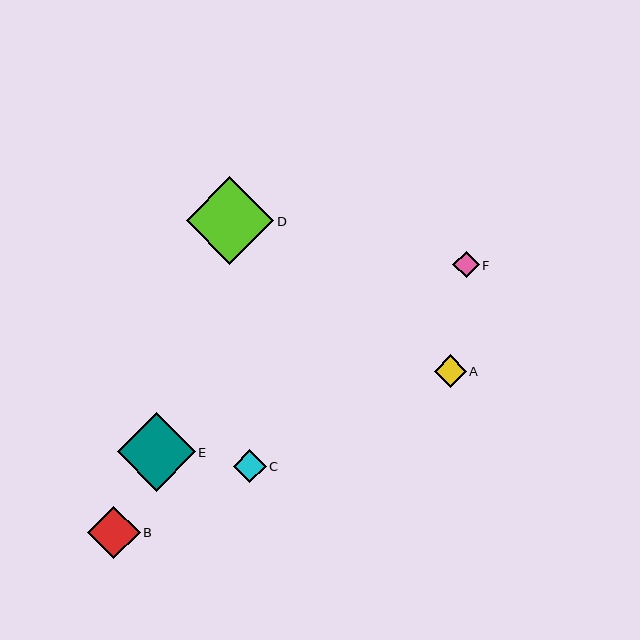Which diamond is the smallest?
Diamond F is the smallest with a size of approximately 26 pixels.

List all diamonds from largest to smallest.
From largest to smallest: D, E, B, C, A, F.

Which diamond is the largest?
Diamond D is the largest with a size of approximately 88 pixels.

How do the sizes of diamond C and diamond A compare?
Diamond C and diamond A are approximately the same size.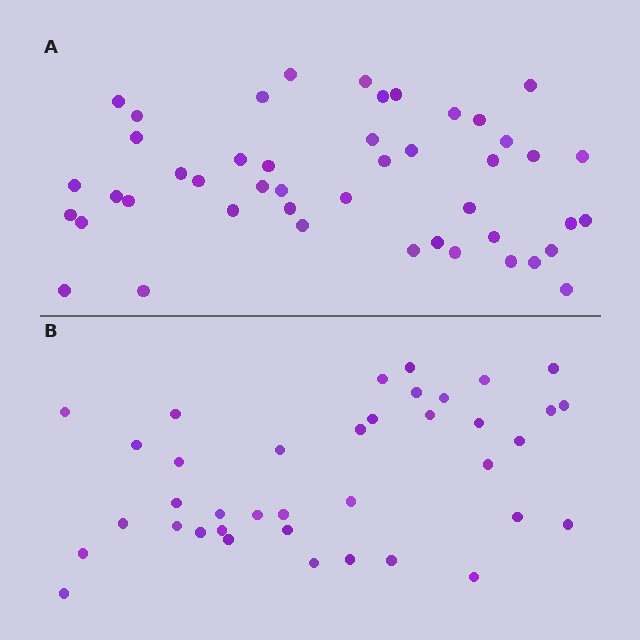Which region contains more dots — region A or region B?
Region A (the top region) has more dots.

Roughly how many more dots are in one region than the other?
Region A has roughly 8 or so more dots than region B.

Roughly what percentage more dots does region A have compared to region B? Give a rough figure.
About 20% more.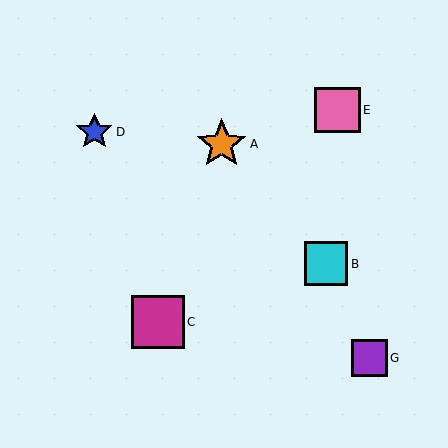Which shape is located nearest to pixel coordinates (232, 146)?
The orange star (labeled A) at (222, 144) is nearest to that location.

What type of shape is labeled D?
Shape D is a blue star.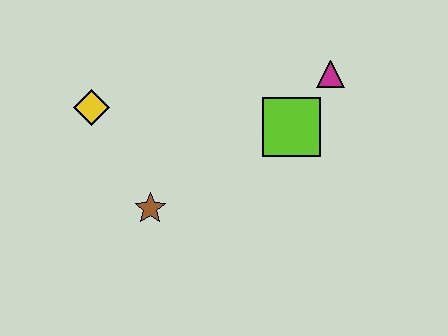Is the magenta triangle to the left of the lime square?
No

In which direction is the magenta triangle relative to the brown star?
The magenta triangle is to the right of the brown star.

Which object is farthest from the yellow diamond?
The magenta triangle is farthest from the yellow diamond.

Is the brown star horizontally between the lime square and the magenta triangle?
No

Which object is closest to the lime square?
The magenta triangle is closest to the lime square.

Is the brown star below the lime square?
Yes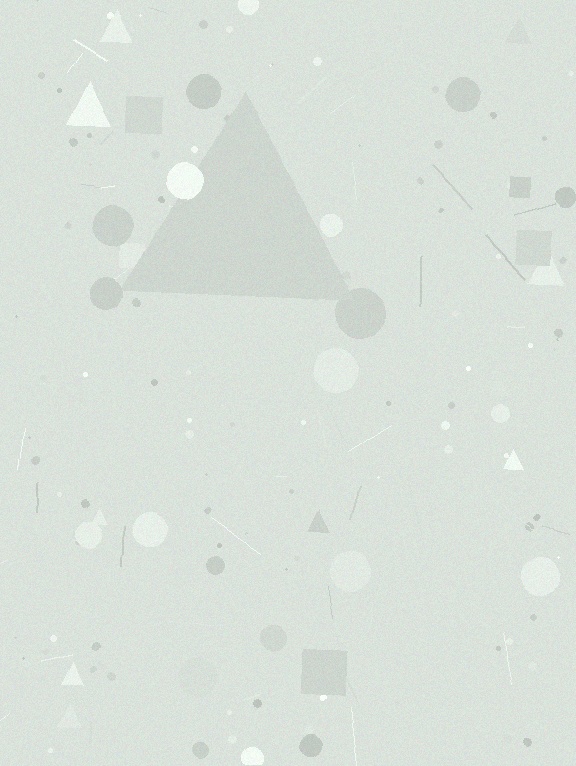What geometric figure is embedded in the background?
A triangle is embedded in the background.